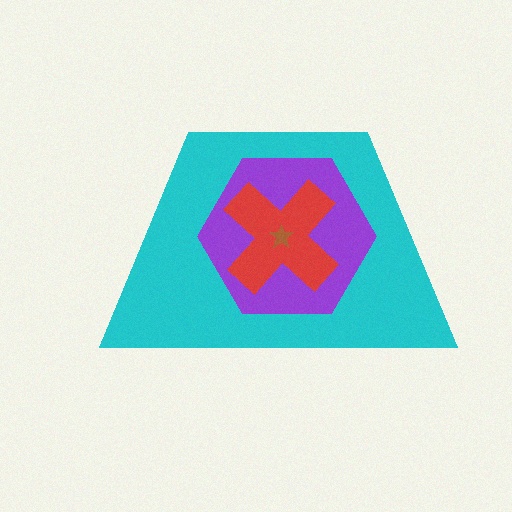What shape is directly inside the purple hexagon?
The red cross.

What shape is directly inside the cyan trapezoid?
The purple hexagon.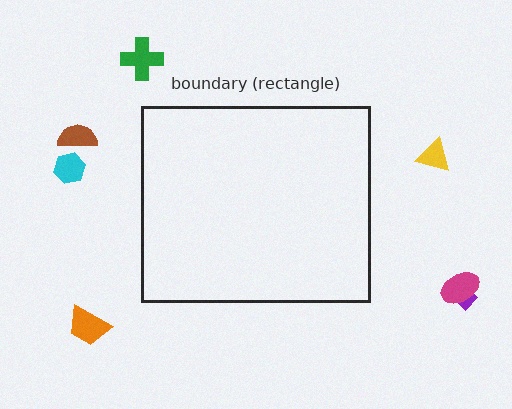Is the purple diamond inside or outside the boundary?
Outside.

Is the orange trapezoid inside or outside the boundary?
Outside.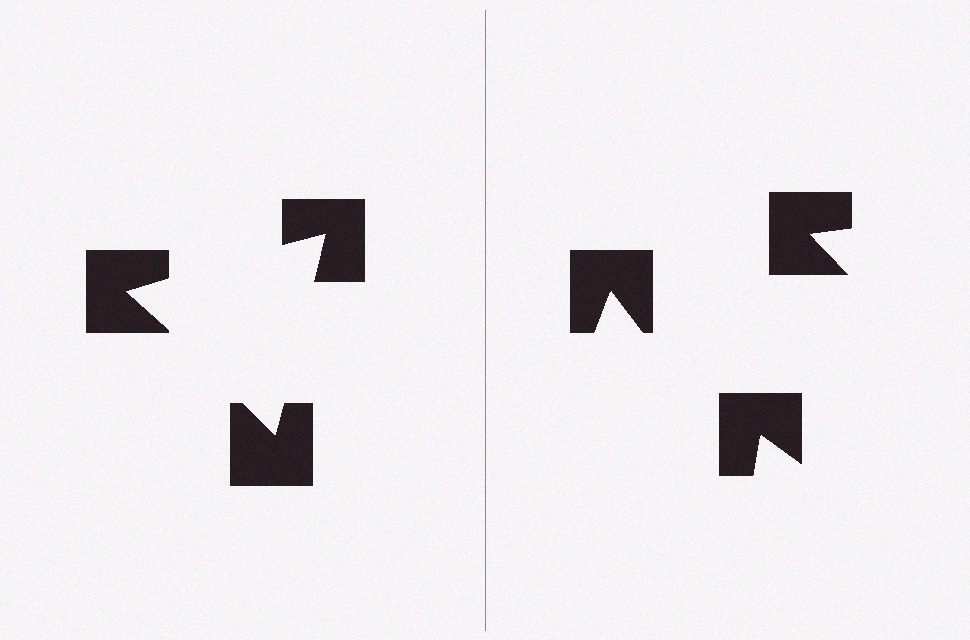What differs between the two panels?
The notched squares are positioned identically on both sides; only the wedge orientations differ. On the left they align to a triangle; on the right they are misaligned.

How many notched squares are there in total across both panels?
6 — 3 on each side.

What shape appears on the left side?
An illusory triangle.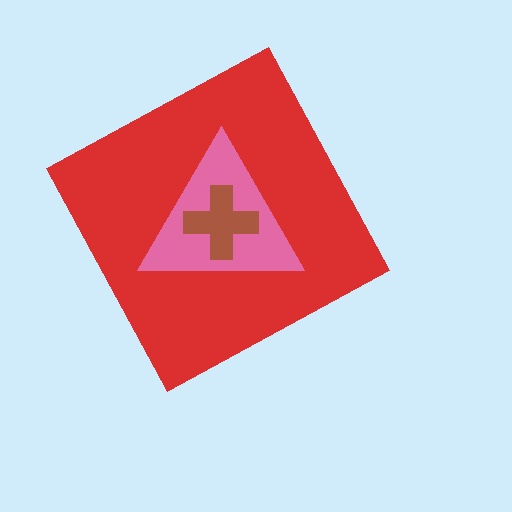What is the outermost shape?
The red diamond.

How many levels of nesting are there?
3.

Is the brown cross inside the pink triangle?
Yes.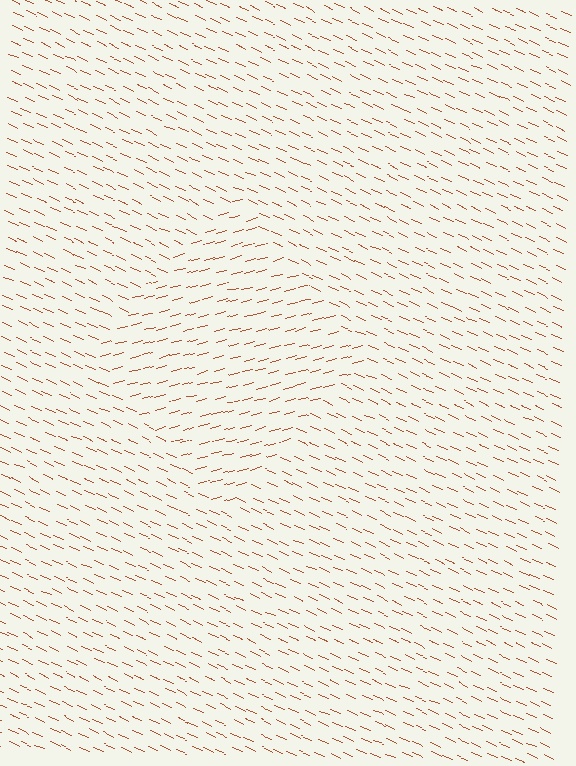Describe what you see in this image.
The image is filled with small brown line segments. A diamond region in the image has lines oriented differently from the surrounding lines, creating a visible texture boundary.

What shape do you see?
I see a diamond.